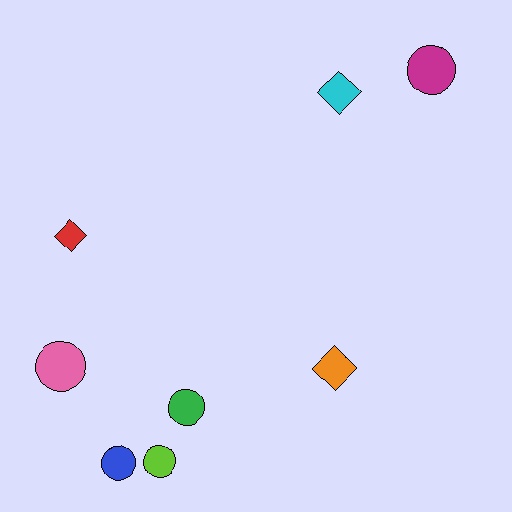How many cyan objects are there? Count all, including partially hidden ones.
There is 1 cyan object.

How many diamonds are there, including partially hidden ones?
There are 3 diamonds.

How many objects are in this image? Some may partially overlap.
There are 8 objects.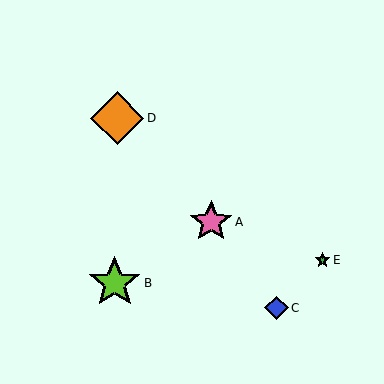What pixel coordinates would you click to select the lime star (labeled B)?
Click at (115, 283) to select the lime star B.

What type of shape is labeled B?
Shape B is a lime star.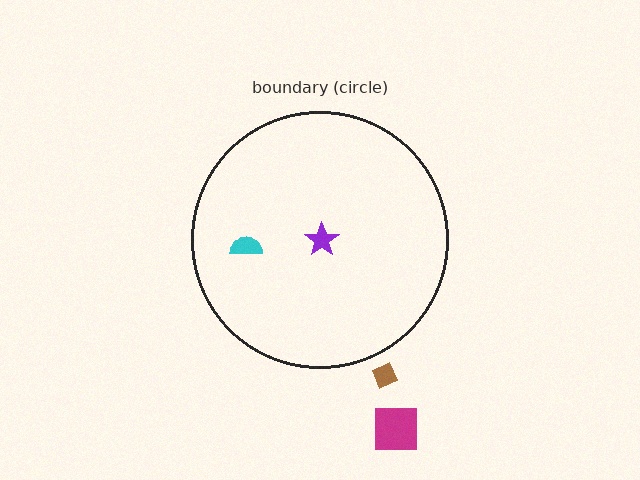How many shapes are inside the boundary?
2 inside, 2 outside.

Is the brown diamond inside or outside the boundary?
Outside.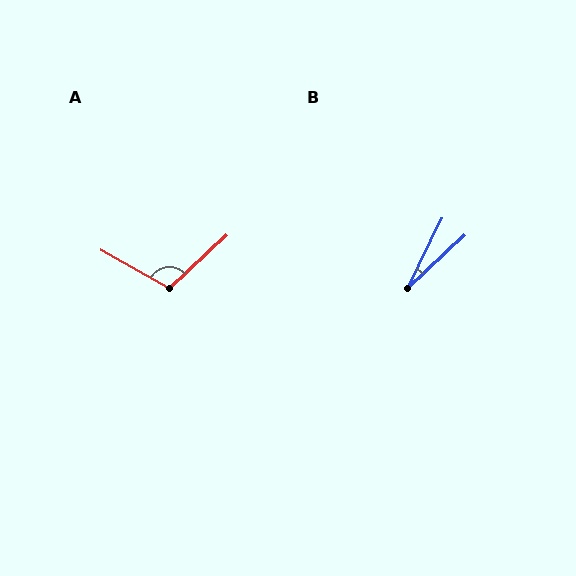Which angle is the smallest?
B, at approximately 21 degrees.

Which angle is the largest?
A, at approximately 107 degrees.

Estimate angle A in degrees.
Approximately 107 degrees.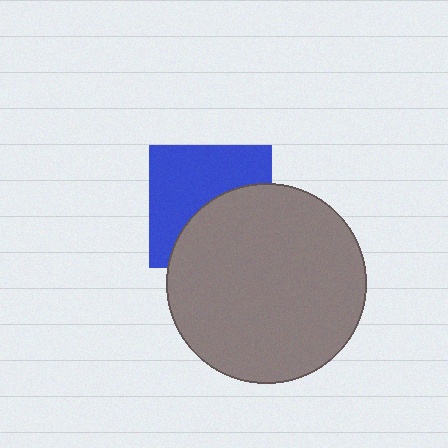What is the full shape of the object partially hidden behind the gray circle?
The partially hidden object is a blue square.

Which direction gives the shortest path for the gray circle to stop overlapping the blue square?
Moving down gives the shortest separation.